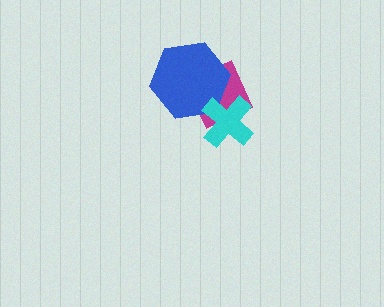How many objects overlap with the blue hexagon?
2 objects overlap with the blue hexagon.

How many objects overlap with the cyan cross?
2 objects overlap with the cyan cross.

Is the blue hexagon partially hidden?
Yes, it is partially covered by another shape.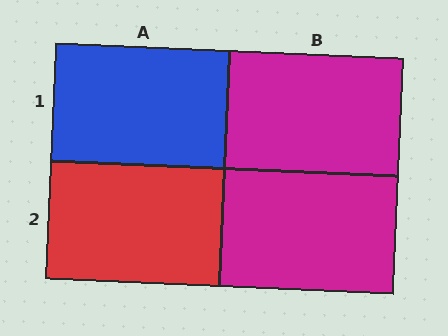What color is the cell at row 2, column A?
Red.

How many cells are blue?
1 cell is blue.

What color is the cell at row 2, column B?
Magenta.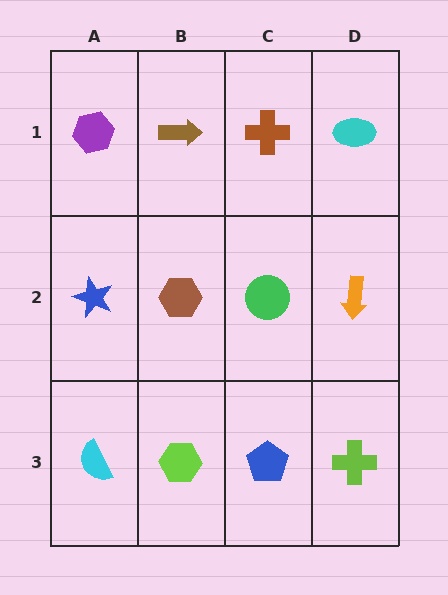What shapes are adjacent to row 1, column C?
A green circle (row 2, column C), a brown arrow (row 1, column B), a cyan ellipse (row 1, column D).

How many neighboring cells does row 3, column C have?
3.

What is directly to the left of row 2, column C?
A brown hexagon.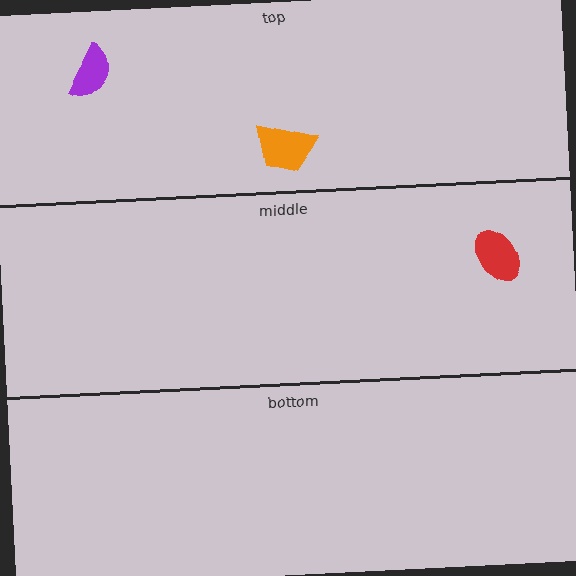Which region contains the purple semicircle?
The top region.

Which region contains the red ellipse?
The middle region.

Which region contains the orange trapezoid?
The top region.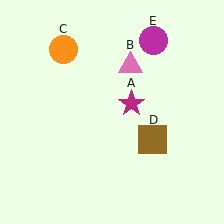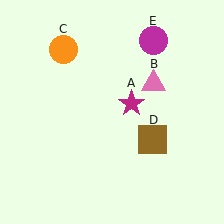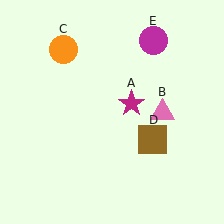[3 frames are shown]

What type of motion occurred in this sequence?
The pink triangle (object B) rotated clockwise around the center of the scene.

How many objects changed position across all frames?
1 object changed position: pink triangle (object B).